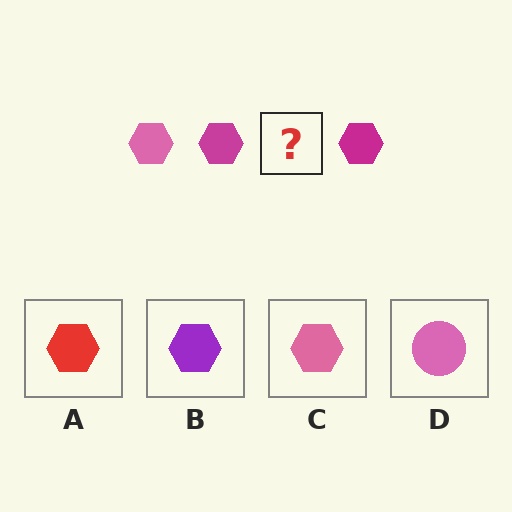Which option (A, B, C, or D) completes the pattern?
C.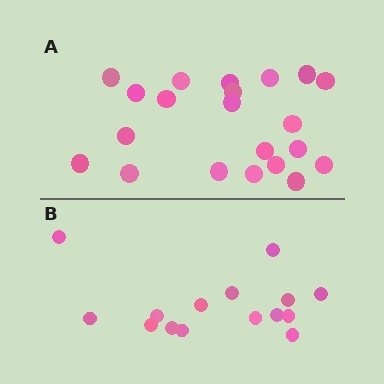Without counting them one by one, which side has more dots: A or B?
Region A (the top region) has more dots.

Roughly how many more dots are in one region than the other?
Region A has about 6 more dots than region B.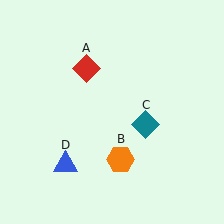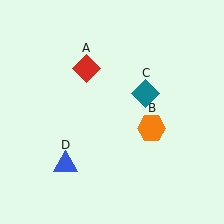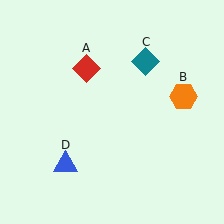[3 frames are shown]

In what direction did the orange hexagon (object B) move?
The orange hexagon (object B) moved up and to the right.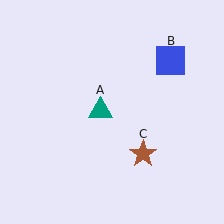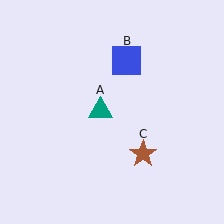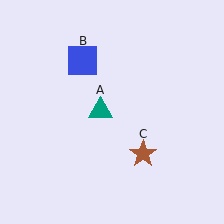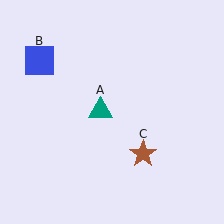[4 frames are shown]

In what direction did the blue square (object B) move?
The blue square (object B) moved left.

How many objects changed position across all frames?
1 object changed position: blue square (object B).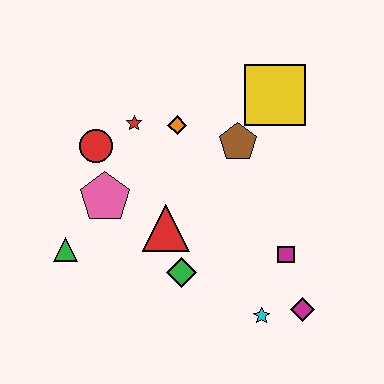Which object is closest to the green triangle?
The pink pentagon is closest to the green triangle.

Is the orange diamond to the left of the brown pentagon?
Yes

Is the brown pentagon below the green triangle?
No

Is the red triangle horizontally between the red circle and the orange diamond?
Yes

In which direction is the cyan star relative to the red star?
The cyan star is below the red star.